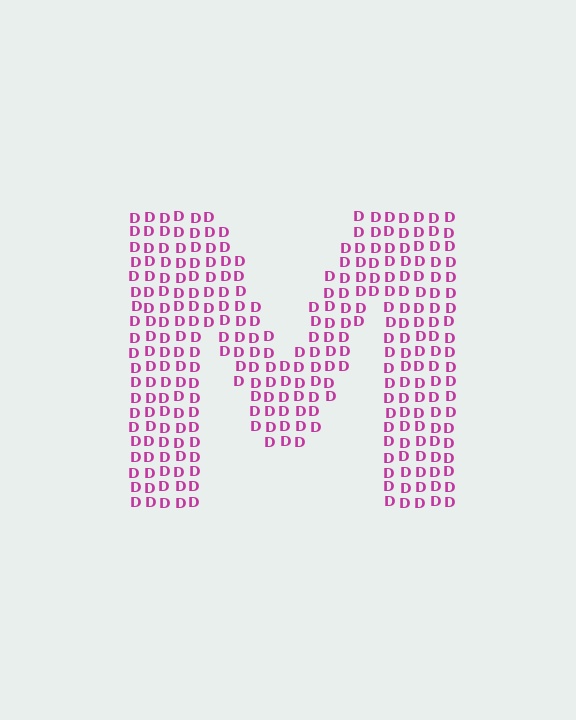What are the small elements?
The small elements are letter D's.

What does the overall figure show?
The overall figure shows the letter M.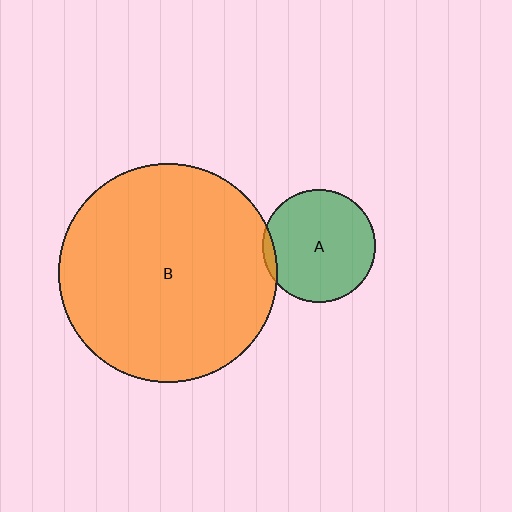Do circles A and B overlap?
Yes.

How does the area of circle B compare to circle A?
Approximately 3.8 times.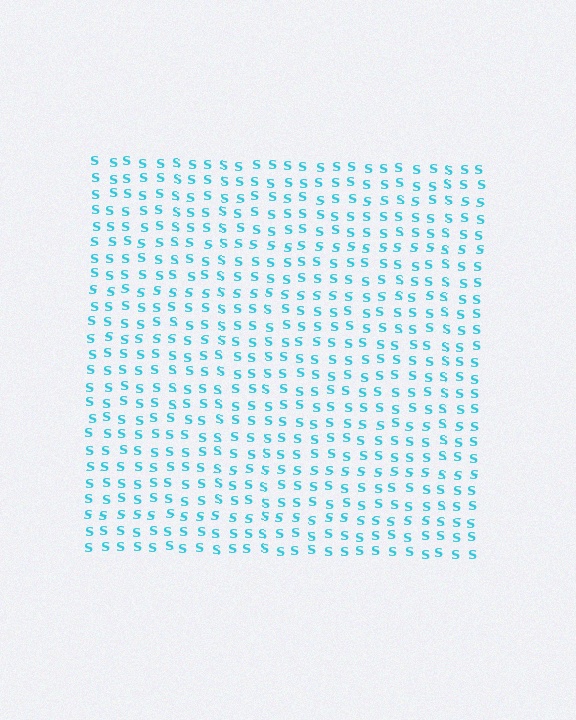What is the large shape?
The large shape is a square.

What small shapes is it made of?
It is made of small letter S's.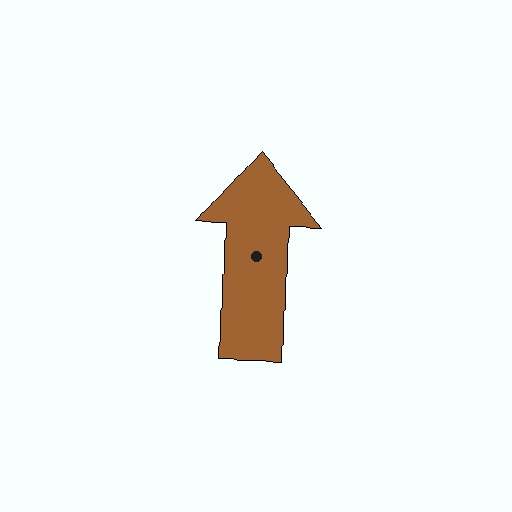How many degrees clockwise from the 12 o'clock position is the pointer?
Approximately 2 degrees.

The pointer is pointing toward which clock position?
Roughly 12 o'clock.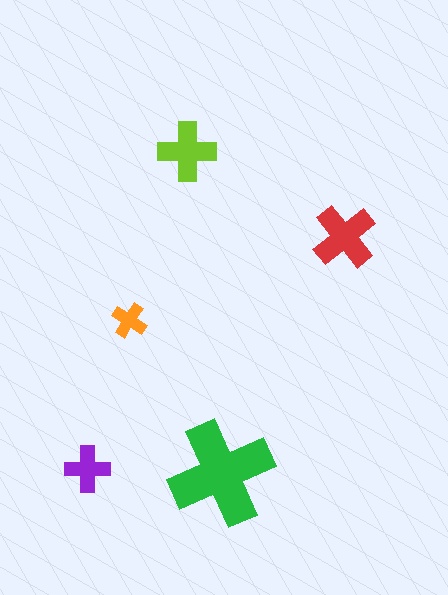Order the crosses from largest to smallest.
the green one, the red one, the lime one, the purple one, the orange one.